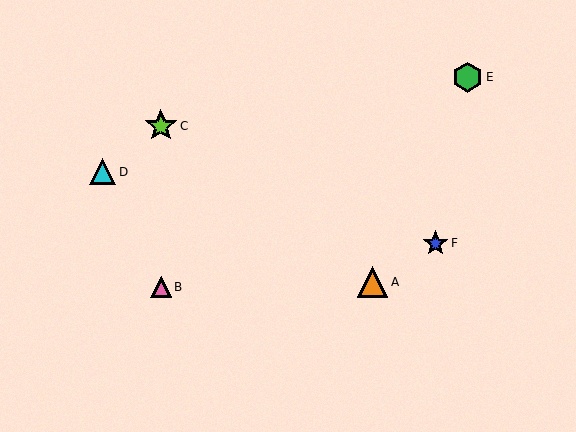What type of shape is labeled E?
Shape E is a green hexagon.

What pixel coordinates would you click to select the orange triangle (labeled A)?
Click at (372, 282) to select the orange triangle A.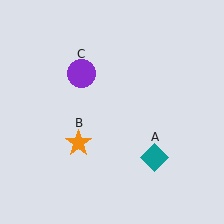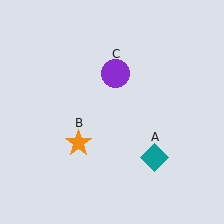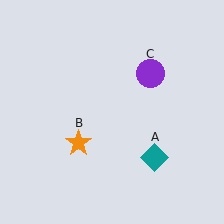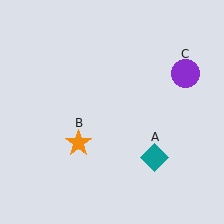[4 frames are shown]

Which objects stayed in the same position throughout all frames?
Teal diamond (object A) and orange star (object B) remained stationary.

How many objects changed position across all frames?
1 object changed position: purple circle (object C).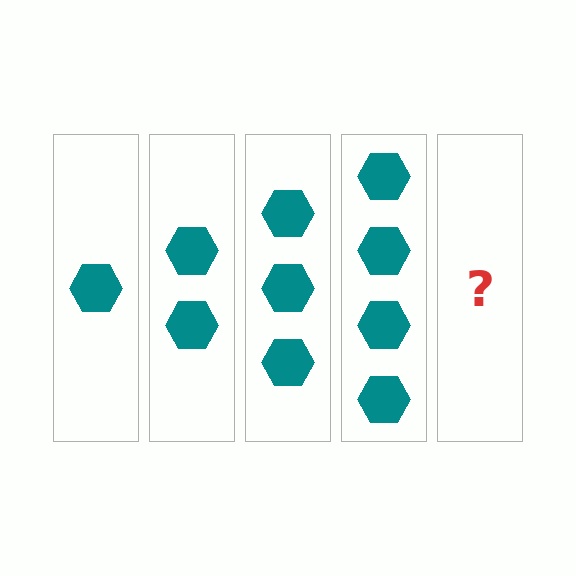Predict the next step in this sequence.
The next step is 5 hexagons.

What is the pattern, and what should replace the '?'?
The pattern is that each step adds one more hexagon. The '?' should be 5 hexagons.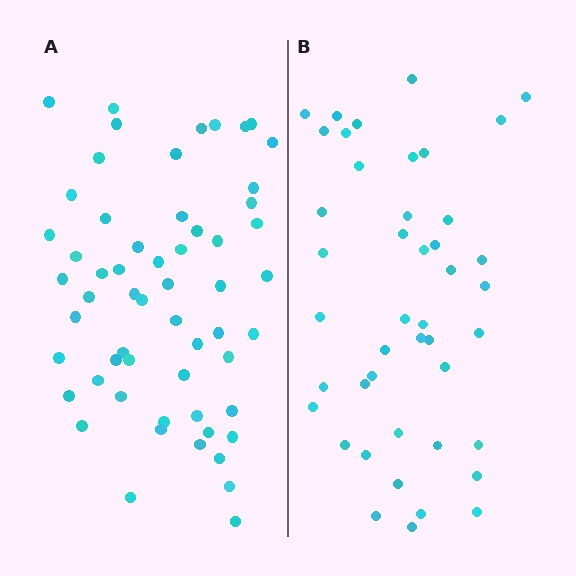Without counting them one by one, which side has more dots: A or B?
Region A (the left region) has more dots.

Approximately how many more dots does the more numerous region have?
Region A has approximately 15 more dots than region B.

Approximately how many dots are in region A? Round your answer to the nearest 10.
About 60 dots. (The exact count is 58, which rounds to 60.)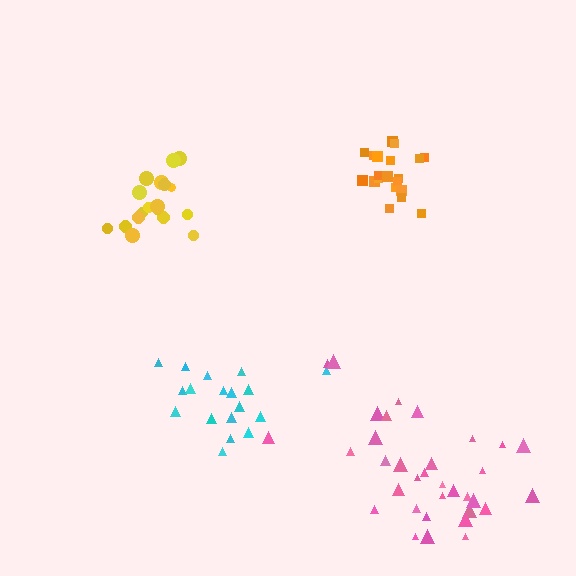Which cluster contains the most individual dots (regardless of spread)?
Pink (34).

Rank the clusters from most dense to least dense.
orange, yellow, cyan, pink.